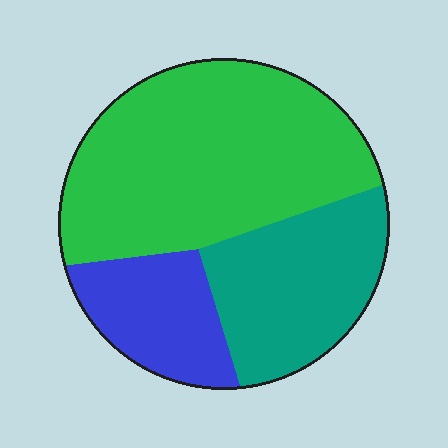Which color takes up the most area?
Green, at roughly 55%.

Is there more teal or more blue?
Teal.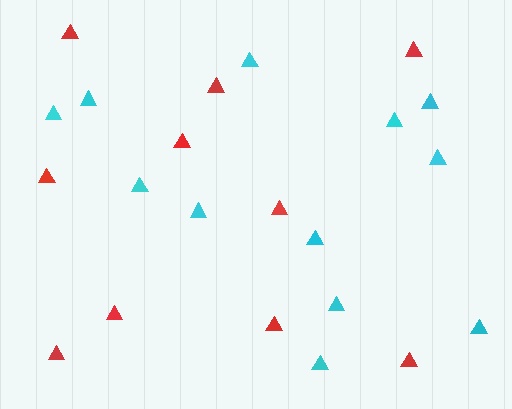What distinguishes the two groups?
There are 2 groups: one group of red triangles (10) and one group of cyan triangles (12).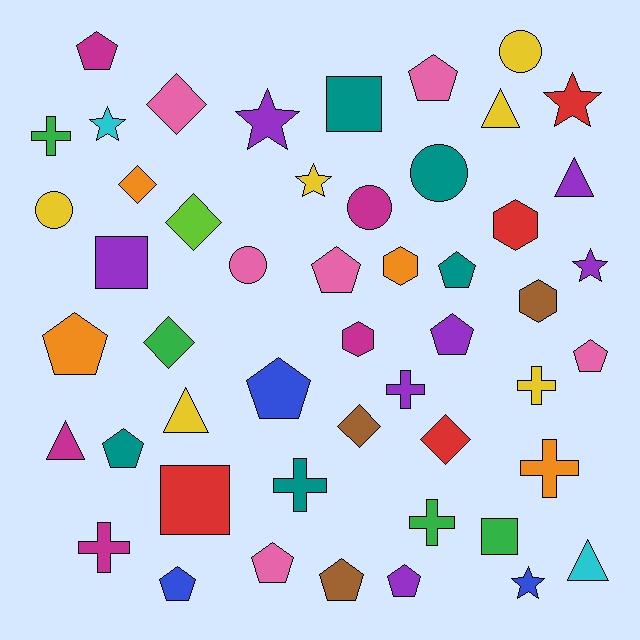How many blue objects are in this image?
There are 3 blue objects.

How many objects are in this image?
There are 50 objects.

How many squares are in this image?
There are 4 squares.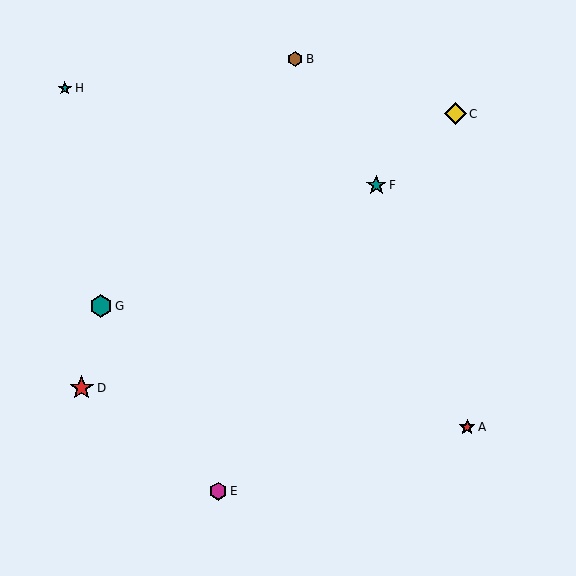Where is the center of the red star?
The center of the red star is at (82, 388).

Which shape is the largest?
The red star (labeled D) is the largest.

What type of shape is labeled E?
Shape E is a magenta hexagon.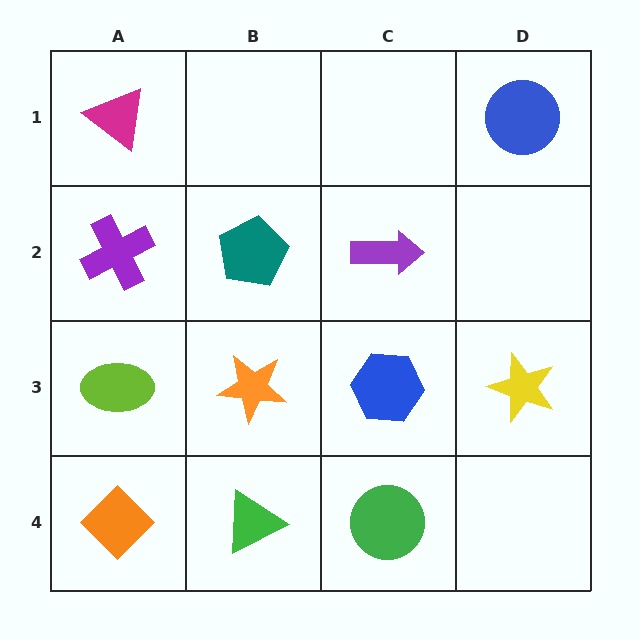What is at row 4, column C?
A green circle.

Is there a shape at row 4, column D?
No, that cell is empty.